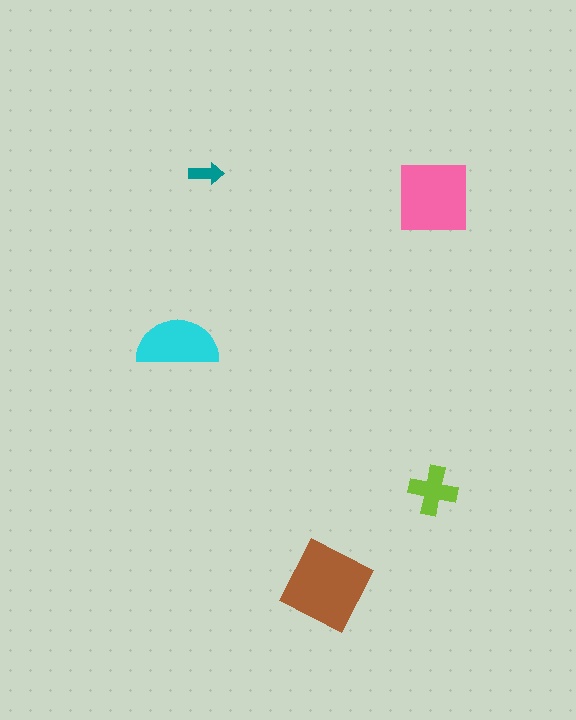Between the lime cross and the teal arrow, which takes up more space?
The lime cross.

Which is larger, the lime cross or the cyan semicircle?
The cyan semicircle.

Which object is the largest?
The brown square.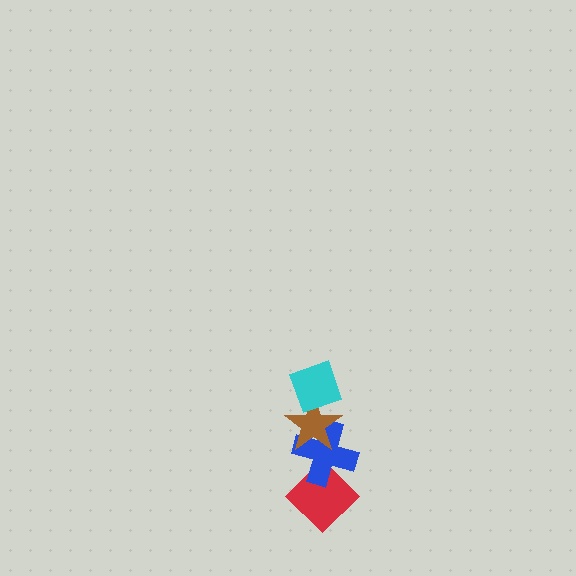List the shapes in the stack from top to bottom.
From top to bottom: the cyan diamond, the brown star, the blue cross, the red diamond.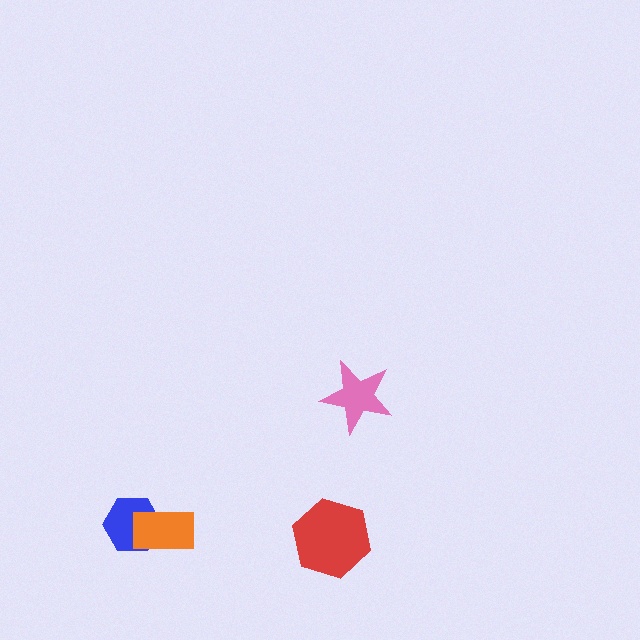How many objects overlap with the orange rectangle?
1 object overlaps with the orange rectangle.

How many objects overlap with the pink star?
0 objects overlap with the pink star.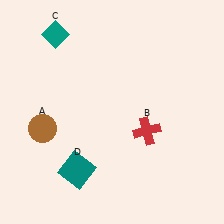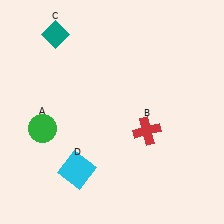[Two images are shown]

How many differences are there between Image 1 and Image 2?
There are 2 differences between the two images.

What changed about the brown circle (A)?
In Image 1, A is brown. In Image 2, it changed to green.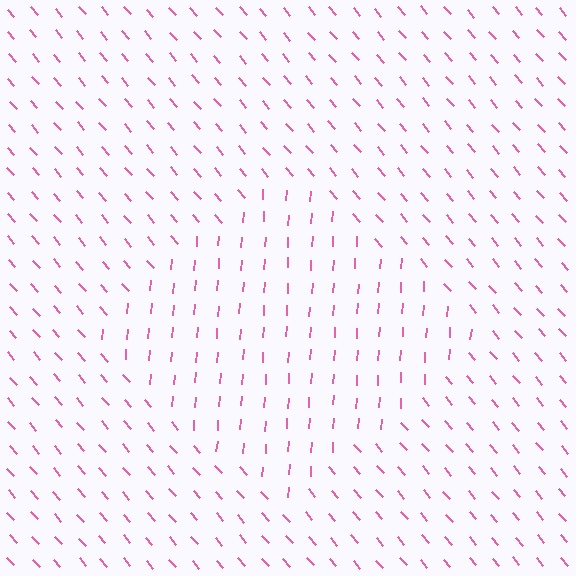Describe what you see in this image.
The image is filled with small pink line segments. A diamond region in the image has lines oriented differently from the surrounding lines, creating a visible texture boundary.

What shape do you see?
I see a diamond.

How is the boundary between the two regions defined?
The boundary is defined purely by a change in line orientation (approximately 45 degrees difference). All lines are the same color and thickness.